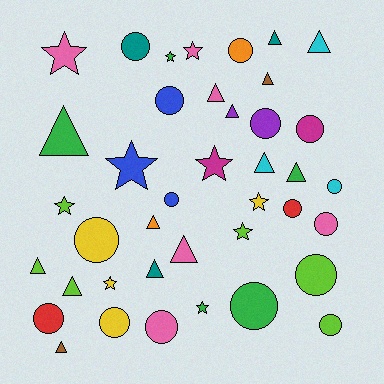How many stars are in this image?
There are 10 stars.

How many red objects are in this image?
There are 2 red objects.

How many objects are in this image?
There are 40 objects.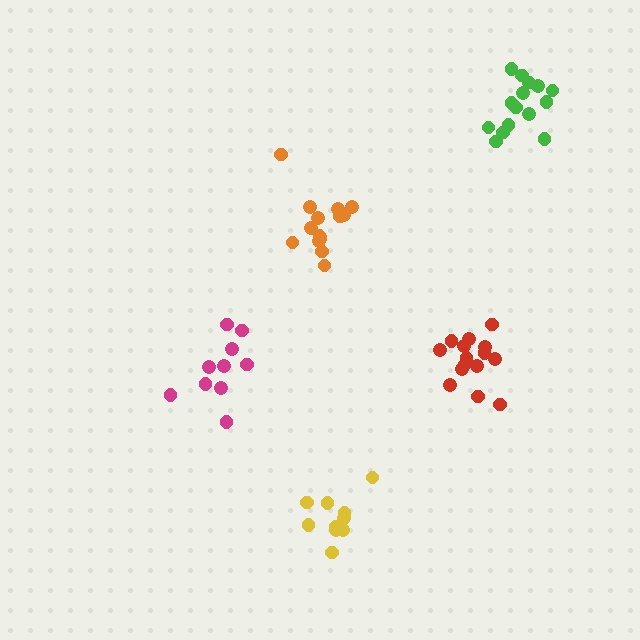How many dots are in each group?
Group 1: 10 dots, Group 2: 15 dots, Group 3: 10 dots, Group 4: 15 dots, Group 5: 14 dots (64 total).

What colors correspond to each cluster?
The clusters are colored: magenta, green, yellow, red, orange.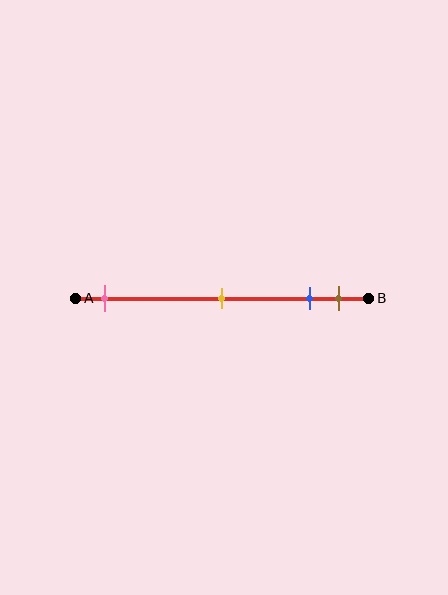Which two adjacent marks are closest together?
The blue and brown marks are the closest adjacent pair.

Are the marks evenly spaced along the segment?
No, the marks are not evenly spaced.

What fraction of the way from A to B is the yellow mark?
The yellow mark is approximately 50% (0.5) of the way from A to B.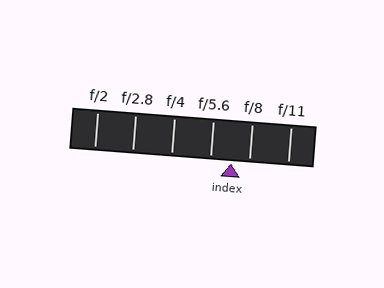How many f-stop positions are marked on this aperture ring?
There are 6 f-stop positions marked.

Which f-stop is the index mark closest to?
The index mark is closest to f/8.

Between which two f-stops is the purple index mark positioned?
The index mark is between f/5.6 and f/8.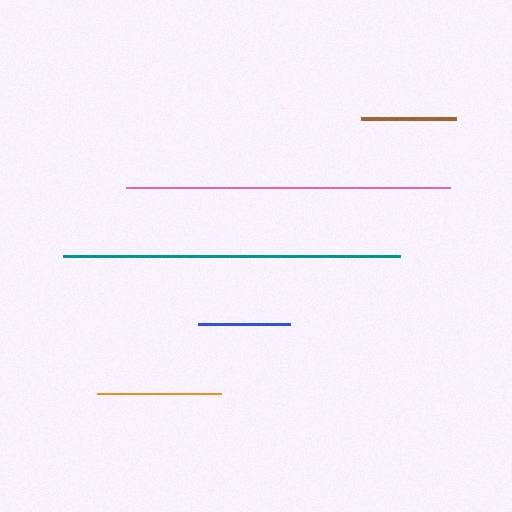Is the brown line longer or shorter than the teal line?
The teal line is longer than the brown line.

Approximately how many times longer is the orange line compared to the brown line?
The orange line is approximately 1.3 times the length of the brown line.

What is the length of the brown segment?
The brown segment is approximately 95 pixels long.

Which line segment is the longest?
The teal line is the longest at approximately 337 pixels.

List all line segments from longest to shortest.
From longest to shortest: teal, pink, orange, brown, blue.